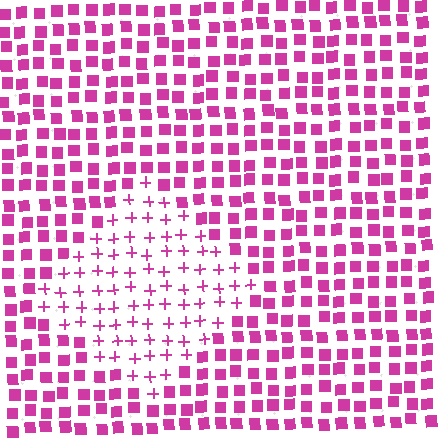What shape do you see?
I see a diamond.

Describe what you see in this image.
The image is filled with small magenta elements arranged in a uniform grid. A diamond-shaped region contains plus signs, while the surrounding area contains squares. The boundary is defined purely by the change in element shape.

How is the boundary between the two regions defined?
The boundary is defined by a change in element shape: plus signs inside vs. squares outside. All elements share the same color and spacing.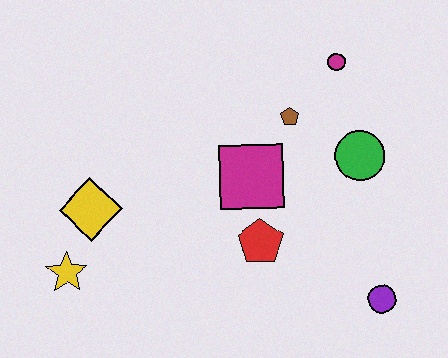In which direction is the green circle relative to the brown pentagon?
The green circle is to the right of the brown pentagon.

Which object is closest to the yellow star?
The yellow diamond is closest to the yellow star.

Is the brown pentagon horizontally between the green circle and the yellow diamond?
Yes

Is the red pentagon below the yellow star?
No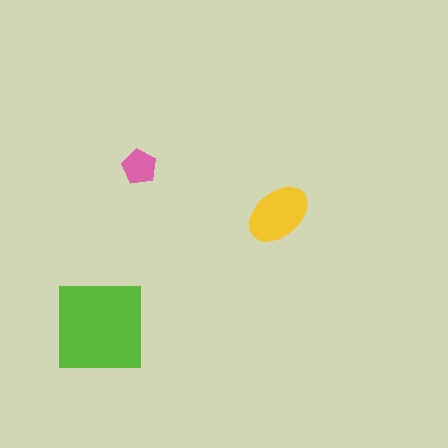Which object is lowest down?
The lime square is bottommost.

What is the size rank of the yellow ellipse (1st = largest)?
2nd.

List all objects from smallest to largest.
The pink pentagon, the yellow ellipse, the lime square.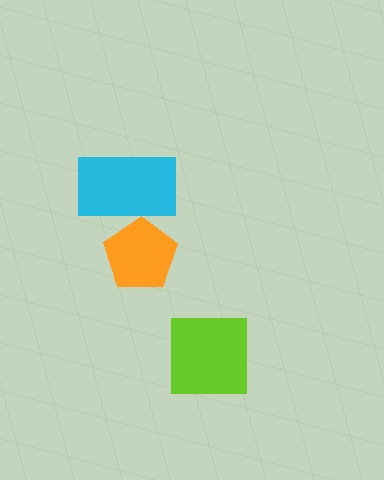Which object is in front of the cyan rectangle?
The orange pentagon is in front of the cyan rectangle.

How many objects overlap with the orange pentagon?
1 object overlaps with the orange pentagon.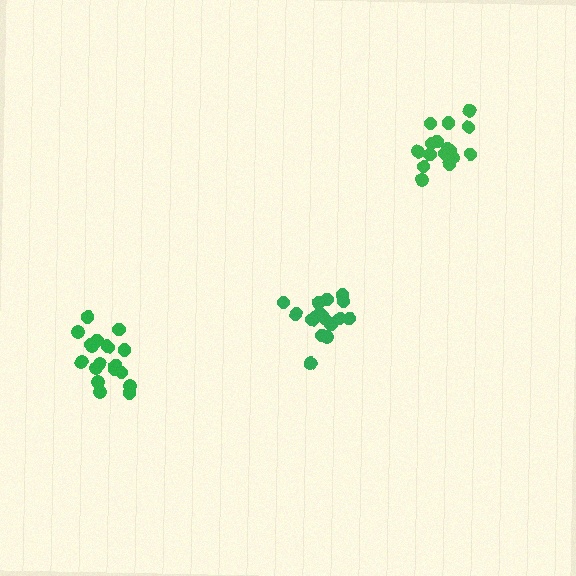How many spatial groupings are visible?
There are 3 spatial groupings.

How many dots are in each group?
Group 1: 17 dots, Group 2: 19 dots, Group 3: 17 dots (53 total).